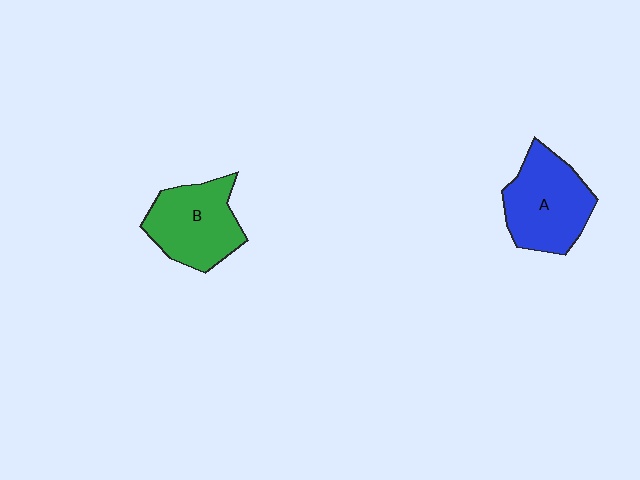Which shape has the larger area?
Shape A (blue).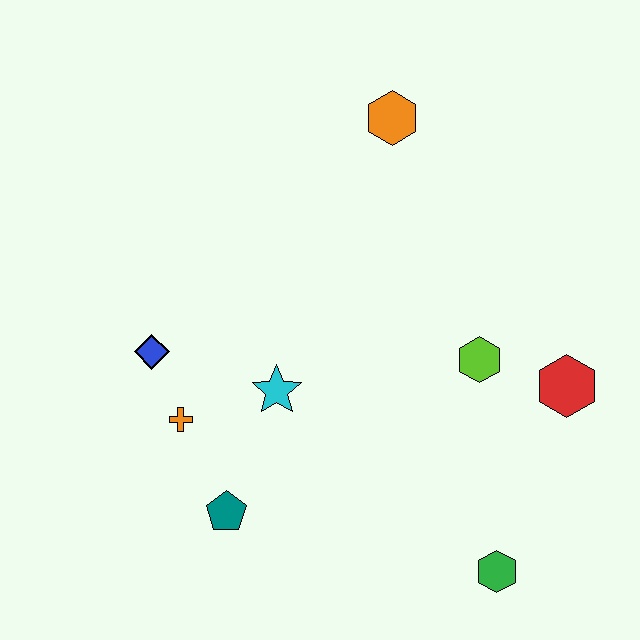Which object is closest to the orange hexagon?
The lime hexagon is closest to the orange hexagon.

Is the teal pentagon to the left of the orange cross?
No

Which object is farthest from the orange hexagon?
The green hexagon is farthest from the orange hexagon.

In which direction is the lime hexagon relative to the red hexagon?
The lime hexagon is to the left of the red hexagon.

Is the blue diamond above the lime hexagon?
Yes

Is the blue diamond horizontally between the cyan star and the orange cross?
No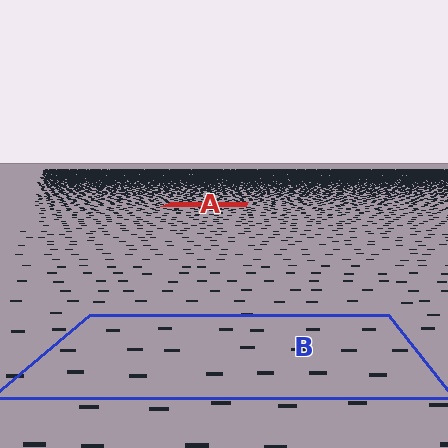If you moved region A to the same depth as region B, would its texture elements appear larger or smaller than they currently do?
They would appear larger. At a closer depth, the same texture elements are projected at a bigger on-screen size.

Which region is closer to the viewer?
Region B is closer. The texture elements there are larger and more spread out.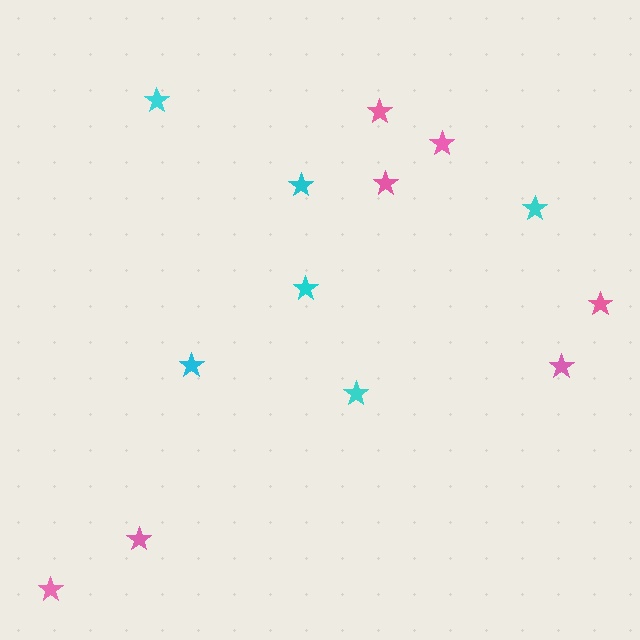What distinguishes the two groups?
There are 2 groups: one group of cyan stars (6) and one group of pink stars (7).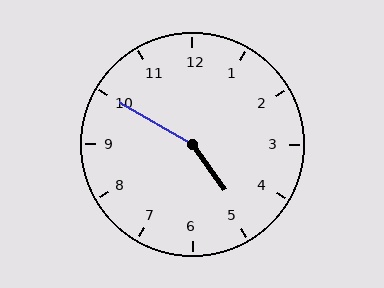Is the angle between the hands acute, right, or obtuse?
It is obtuse.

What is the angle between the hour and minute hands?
Approximately 155 degrees.